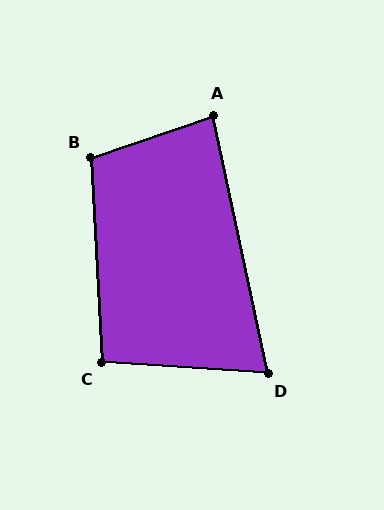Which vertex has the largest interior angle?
B, at approximately 106 degrees.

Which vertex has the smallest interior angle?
D, at approximately 74 degrees.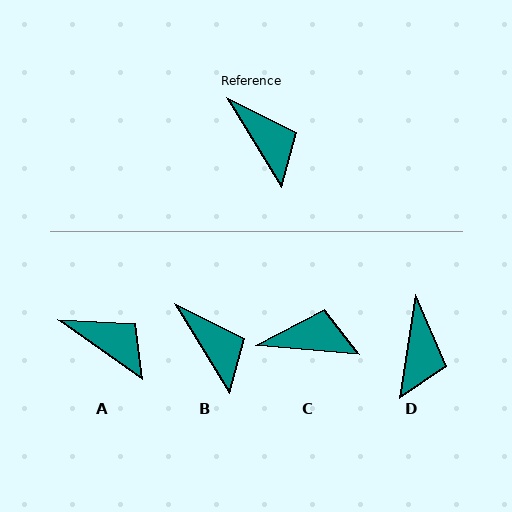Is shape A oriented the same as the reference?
No, it is off by about 23 degrees.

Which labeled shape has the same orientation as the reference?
B.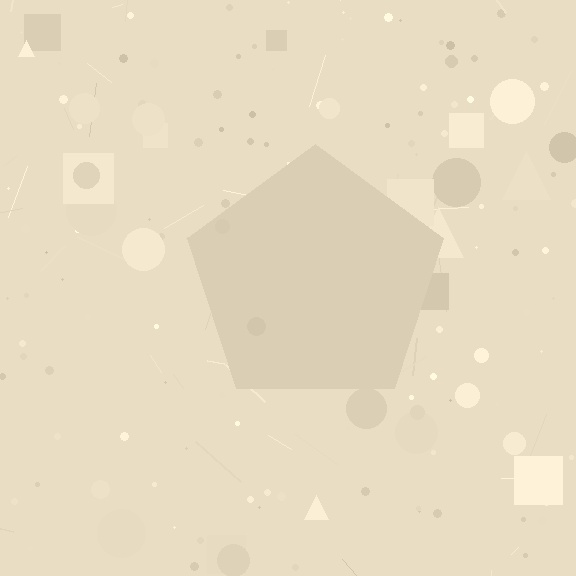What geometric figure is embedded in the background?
A pentagon is embedded in the background.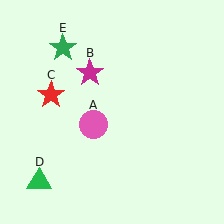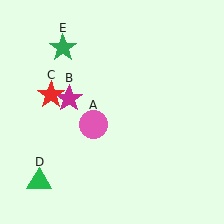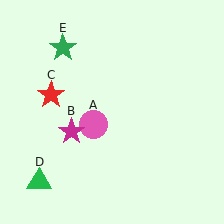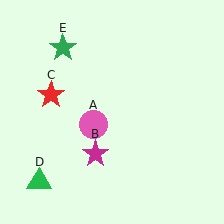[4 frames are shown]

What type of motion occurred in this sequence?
The magenta star (object B) rotated counterclockwise around the center of the scene.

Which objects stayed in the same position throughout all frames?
Pink circle (object A) and red star (object C) and green triangle (object D) and green star (object E) remained stationary.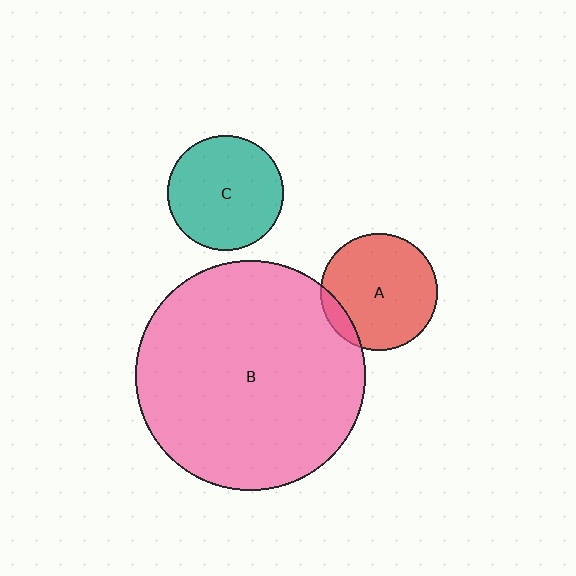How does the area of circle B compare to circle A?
Approximately 3.8 times.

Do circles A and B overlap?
Yes.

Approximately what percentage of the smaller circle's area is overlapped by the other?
Approximately 10%.